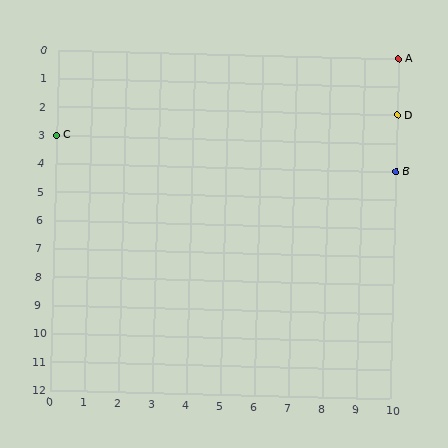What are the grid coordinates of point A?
Point A is at grid coordinates (10, 0).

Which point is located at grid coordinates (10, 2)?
Point D is at (10, 2).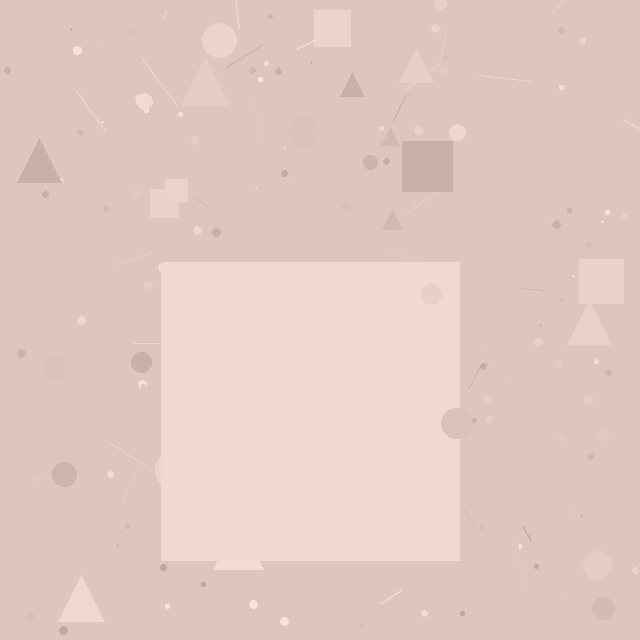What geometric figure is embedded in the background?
A square is embedded in the background.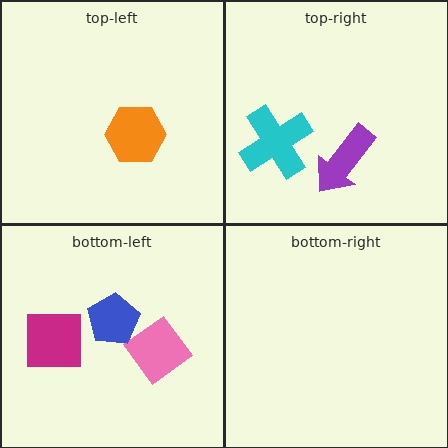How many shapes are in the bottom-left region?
3.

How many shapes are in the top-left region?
1.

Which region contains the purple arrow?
The top-right region.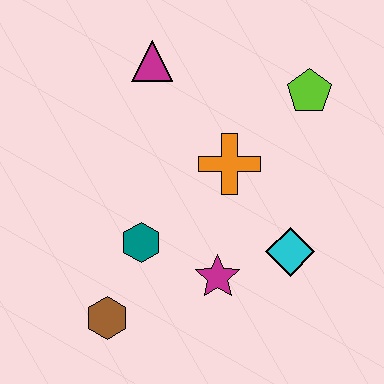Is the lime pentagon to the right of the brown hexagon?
Yes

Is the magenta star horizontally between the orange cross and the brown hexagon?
Yes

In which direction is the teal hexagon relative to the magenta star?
The teal hexagon is to the left of the magenta star.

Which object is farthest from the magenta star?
The magenta triangle is farthest from the magenta star.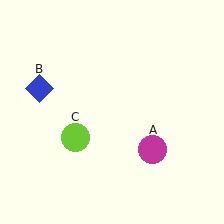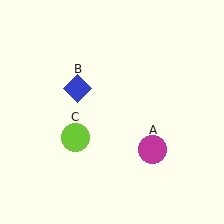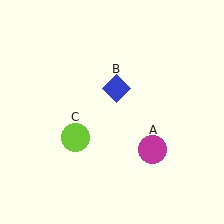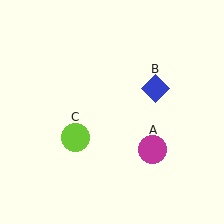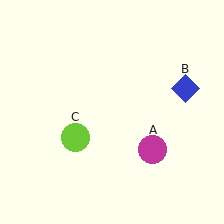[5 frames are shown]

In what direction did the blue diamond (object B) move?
The blue diamond (object B) moved right.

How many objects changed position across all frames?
1 object changed position: blue diamond (object B).